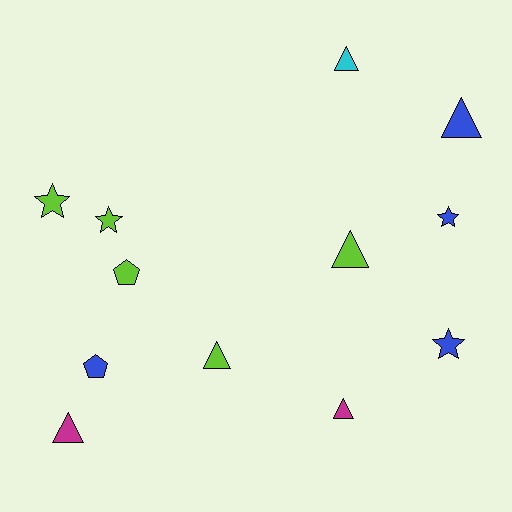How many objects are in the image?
There are 12 objects.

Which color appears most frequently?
Lime, with 5 objects.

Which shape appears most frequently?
Triangle, with 6 objects.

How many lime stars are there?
There are 2 lime stars.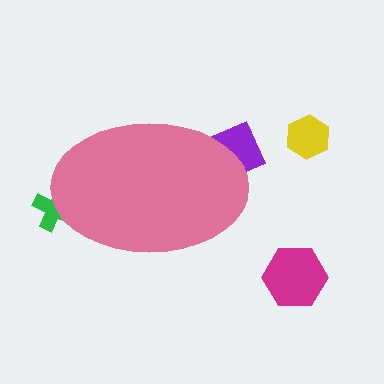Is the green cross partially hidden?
Yes, the green cross is partially hidden behind the pink ellipse.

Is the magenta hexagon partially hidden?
No, the magenta hexagon is fully visible.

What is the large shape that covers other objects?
A pink ellipse.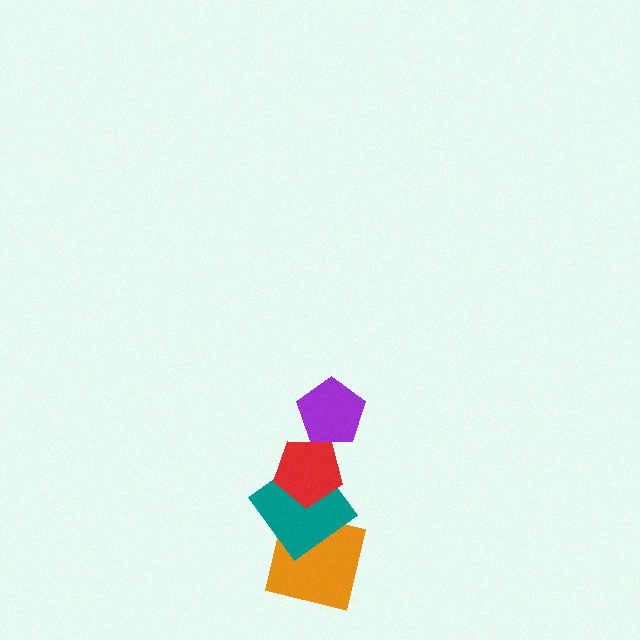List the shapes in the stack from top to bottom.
From top to bottom: the purple pentagon, the red pentagon, the teal diamond, the orange square.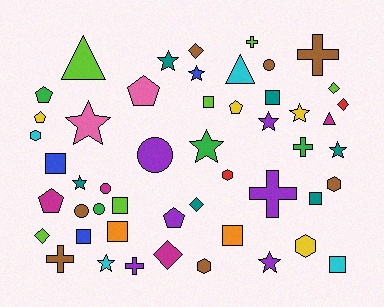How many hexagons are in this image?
There are 5 hexagons.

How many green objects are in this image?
There are 4 green objects.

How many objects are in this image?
There are 50 objects.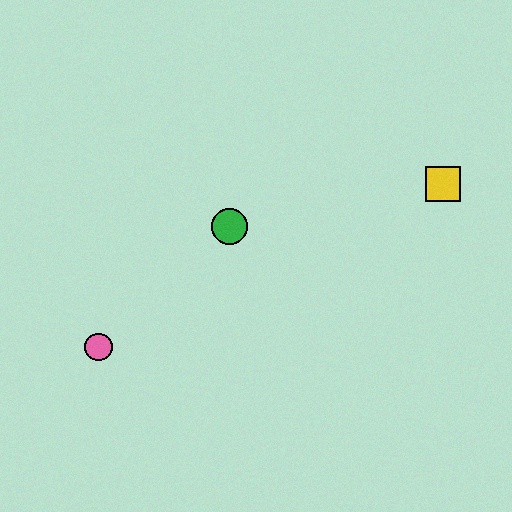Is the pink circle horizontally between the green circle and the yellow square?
No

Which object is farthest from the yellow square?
The pink circle is farthest from the yellow square.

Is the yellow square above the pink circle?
Yes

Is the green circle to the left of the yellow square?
Yes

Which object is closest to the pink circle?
The green circle is closest to the pink circle.